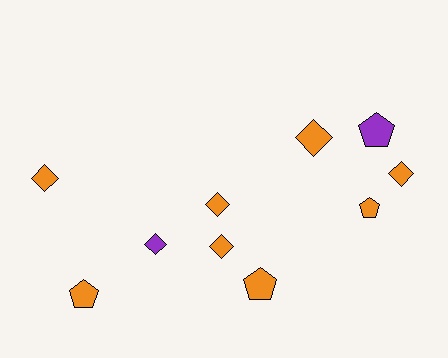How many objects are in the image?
There are 10 objects.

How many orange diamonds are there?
There are 5 orange diamonds.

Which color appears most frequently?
Orange, with 8 objects.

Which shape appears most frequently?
Diamond, with 6 objects.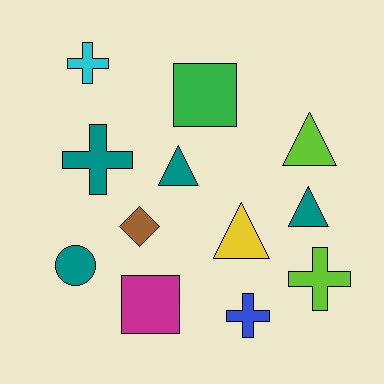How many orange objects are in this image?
There are no orange objects.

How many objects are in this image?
There are 12 objects.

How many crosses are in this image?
There are 4 crosses.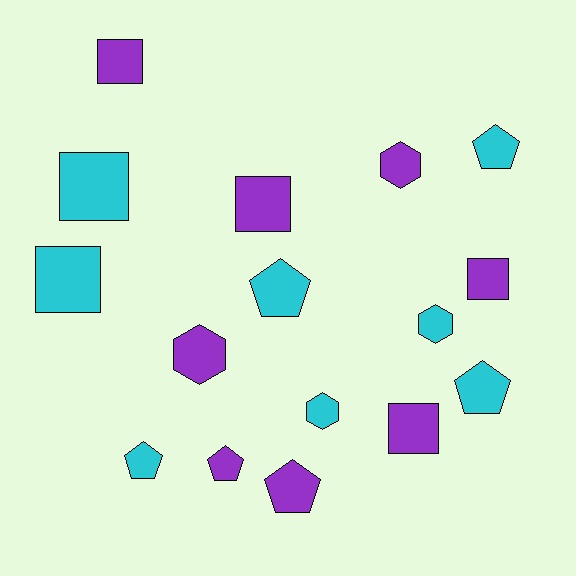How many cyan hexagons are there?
There are 2 cyan hexagons.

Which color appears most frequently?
Cyan, with 8 objects.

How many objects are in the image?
There are 16 objects.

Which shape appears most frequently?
Square, with 6 objects.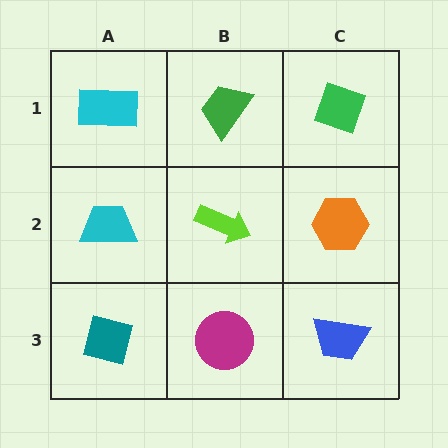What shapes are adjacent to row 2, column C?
A green diamond (row 1, column C), a blue trapezoid (row 3, column C), a lime arrow (row 2, column B).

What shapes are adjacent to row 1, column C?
An orange hexagon (row 2, column C), a green trapezoid (row 1, column B).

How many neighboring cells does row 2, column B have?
4.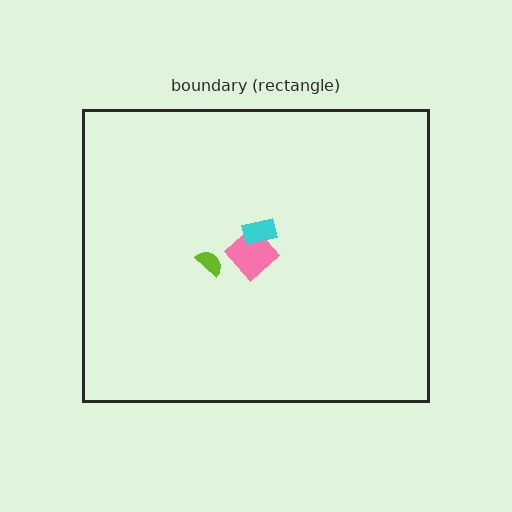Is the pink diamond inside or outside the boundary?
Inside.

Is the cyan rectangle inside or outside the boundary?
Inside.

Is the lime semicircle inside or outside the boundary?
Inside.